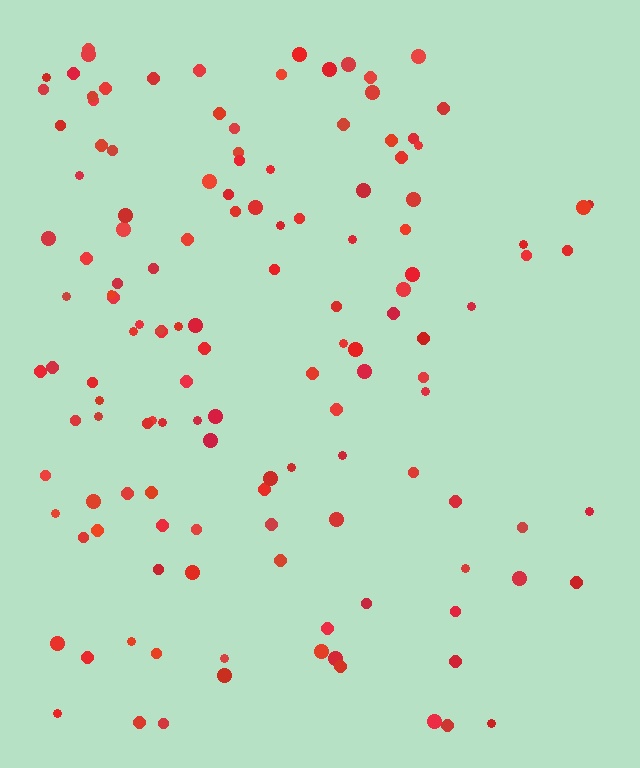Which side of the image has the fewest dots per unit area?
The right.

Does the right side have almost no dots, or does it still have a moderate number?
Still a moderate number, just noticeably fewer than the left.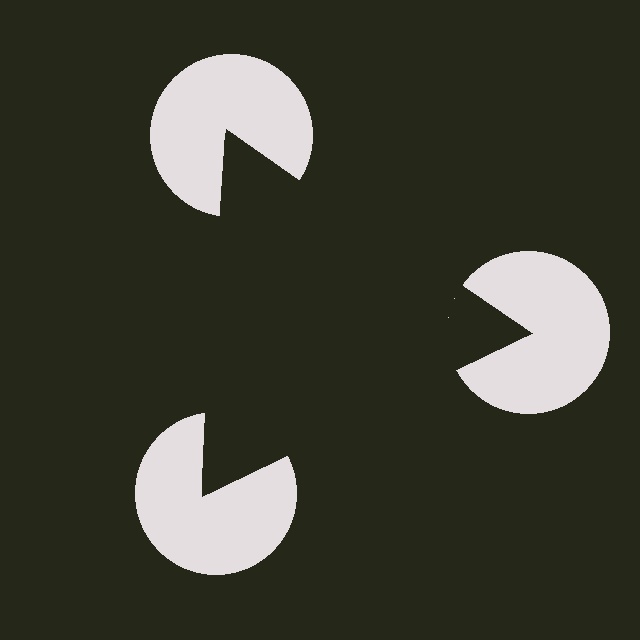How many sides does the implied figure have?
3 sides.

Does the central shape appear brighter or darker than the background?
It typically appears slightly darker than the background, even though no actual brightness change is drawn.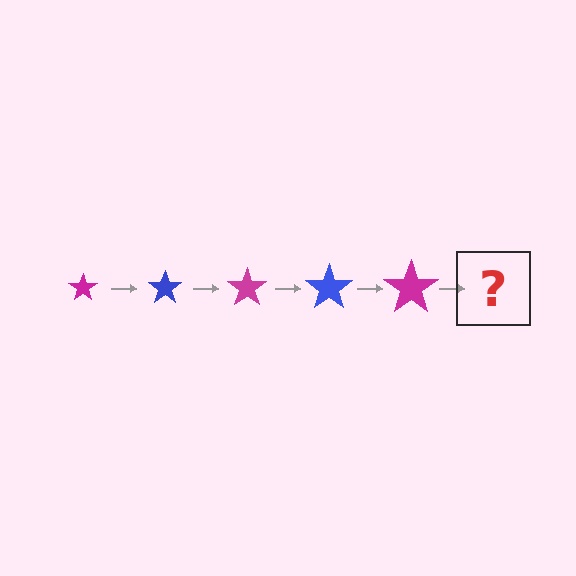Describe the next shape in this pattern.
It should be a blue star, larger than the previous one.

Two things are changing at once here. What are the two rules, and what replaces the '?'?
The two rules are that the star grows larger each step and the color cycles through magenta and blue. The '?' should be a blue star, larger than the previous one.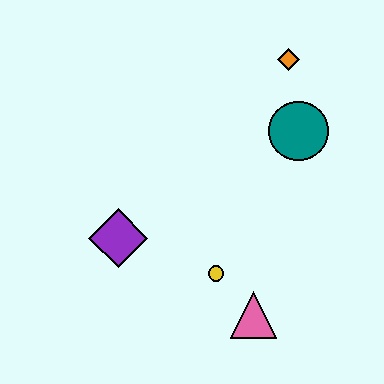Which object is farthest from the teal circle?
The purple diamond is farthest from the teal circle.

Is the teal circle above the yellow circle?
Yes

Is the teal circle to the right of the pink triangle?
Yes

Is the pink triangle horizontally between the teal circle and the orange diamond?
No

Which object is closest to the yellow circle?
The pink triangle is closest to the yellow circle.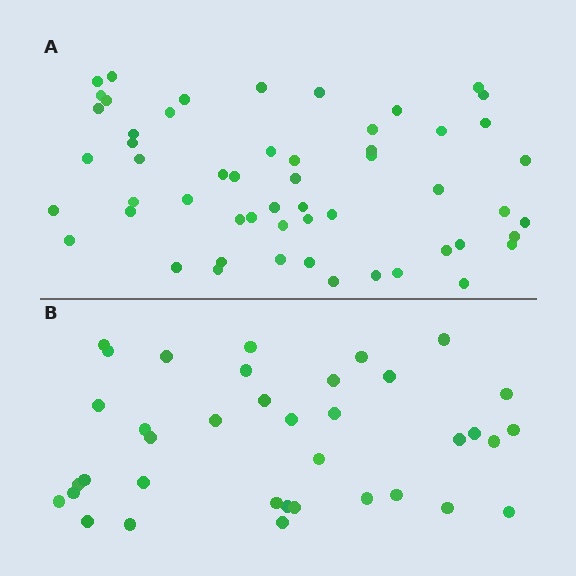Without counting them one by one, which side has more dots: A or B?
Region A (the top region) has more dots.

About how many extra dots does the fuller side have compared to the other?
Region A has approximately 20 more dots than region B.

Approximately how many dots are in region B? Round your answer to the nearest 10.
About 40 dots. (The exact count is 37, which rounds to 40.)